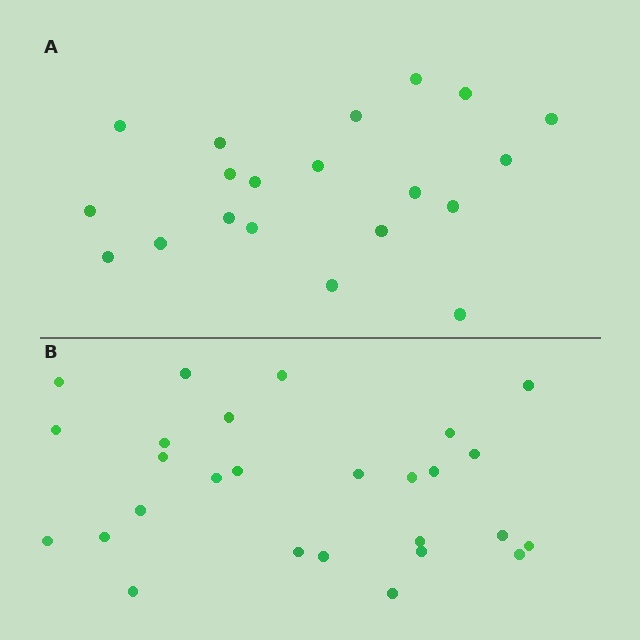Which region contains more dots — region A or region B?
Region B (the bottom region) has more dots.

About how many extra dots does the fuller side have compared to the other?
Region B has roughly 8 or so more dots than region A.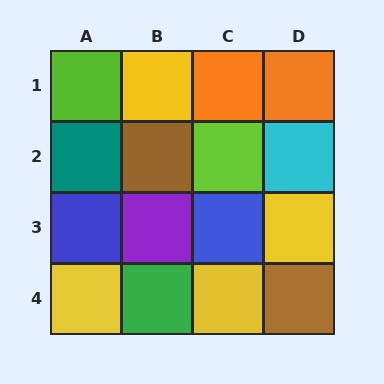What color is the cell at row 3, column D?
Yellow.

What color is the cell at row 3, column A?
Blue.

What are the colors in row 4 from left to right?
Yellow, green, yellow, brown.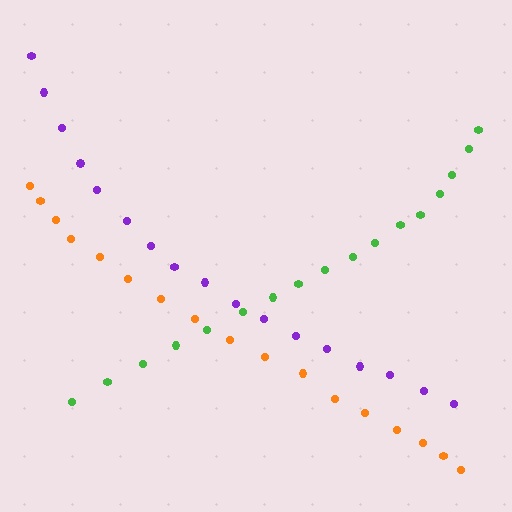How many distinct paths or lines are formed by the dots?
There are 3 distinct paths.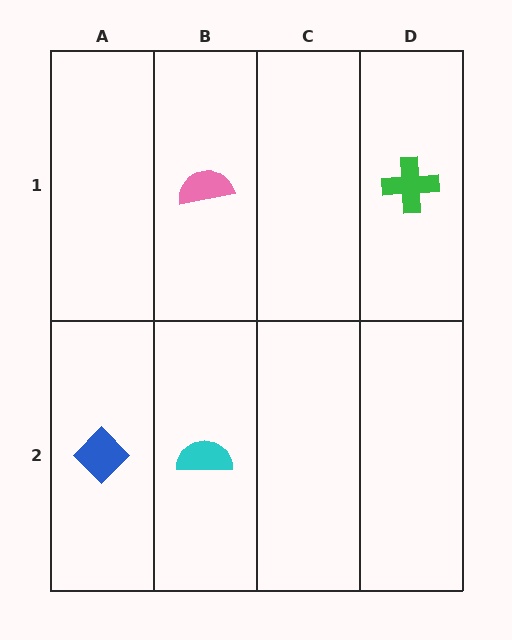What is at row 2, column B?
A cyan semicircle.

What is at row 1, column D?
A green cross.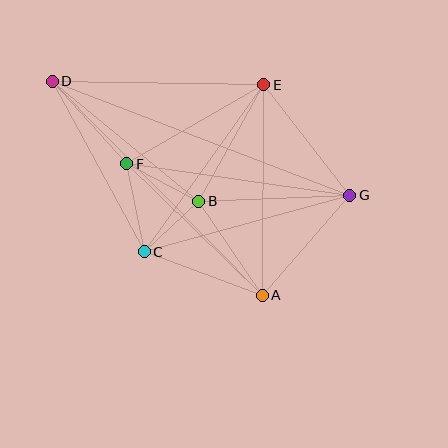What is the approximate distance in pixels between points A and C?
The distance between A and C is approximately 126 pixels.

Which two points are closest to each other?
Points B and C are closest to each other.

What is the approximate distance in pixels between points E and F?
The distance between E and F is approximately 158 pixels.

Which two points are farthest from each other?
Points D and G are farthest from each other.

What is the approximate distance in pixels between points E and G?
The distance between E and G is approximately 140 pixels.